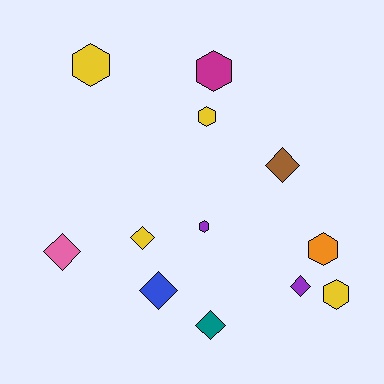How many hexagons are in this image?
There are 6 hexagons.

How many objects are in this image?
There are 12 objects.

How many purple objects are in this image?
There are 2 purple objects.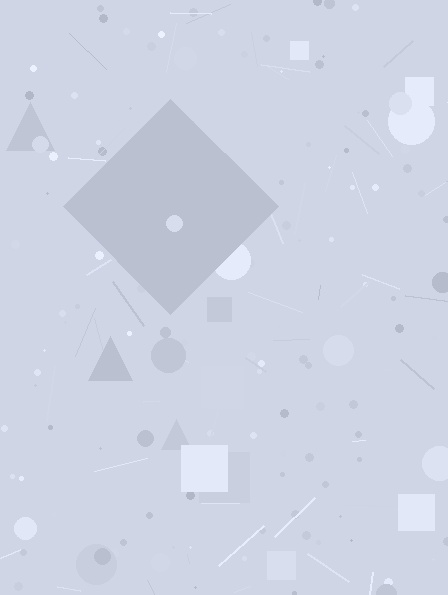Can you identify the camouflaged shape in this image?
The camouflaged shape is a diamond.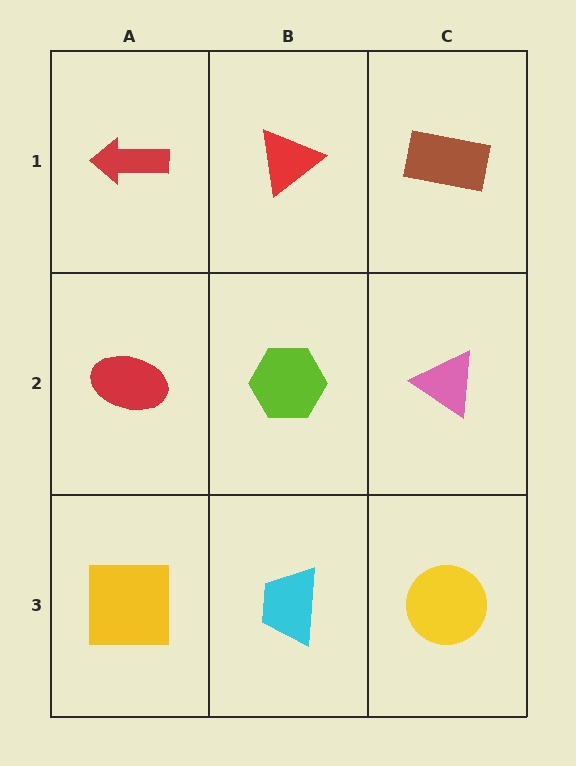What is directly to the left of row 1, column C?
A red triangle.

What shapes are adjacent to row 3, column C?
A pink triangle (row 2, column C), a cyan trapezoid (row 3, column B).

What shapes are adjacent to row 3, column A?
A red ellipse (row 2, column A), a cyan trapezoid (row 3, column B).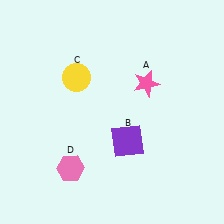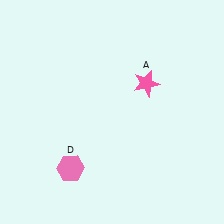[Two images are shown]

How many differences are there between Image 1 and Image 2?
There are 2 differences between the two images.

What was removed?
The yellow circle (C), the purple square (B) were removed in Image 2.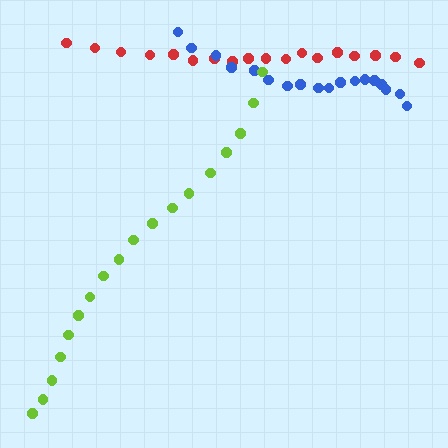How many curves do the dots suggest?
There are 3 distinct paths.